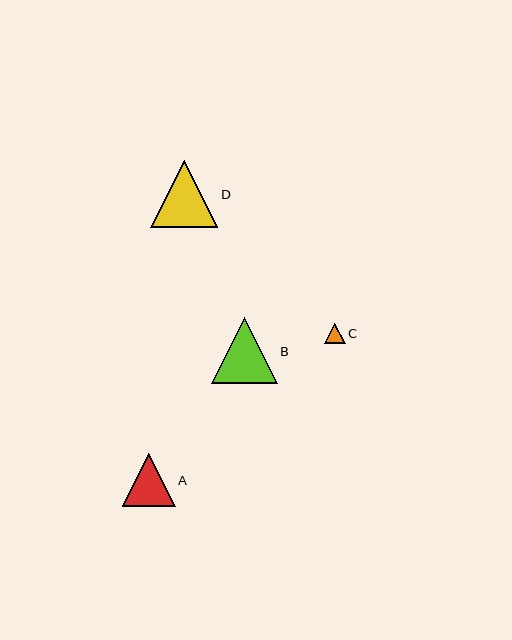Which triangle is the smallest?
Triangle C is the smallest with a size of approximately 21 pixels.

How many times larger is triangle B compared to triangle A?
Triangle B is approximately 1.2 times the size of triangle A.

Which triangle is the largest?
Triangle D is the largest with a size of approximately 67 pixels.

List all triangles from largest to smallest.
From largest to smallest: D, B, A, C.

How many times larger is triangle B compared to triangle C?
Triangle B is approximately 3.2 times the size of triangle C.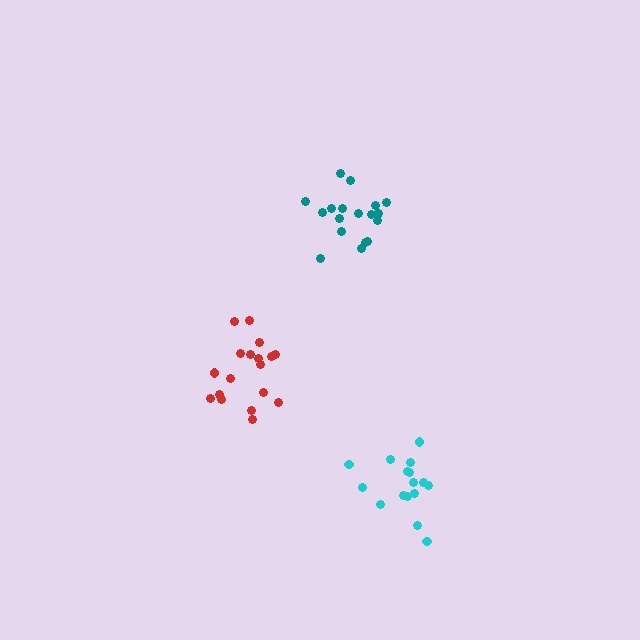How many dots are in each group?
Group 1: 18 dots, Group 2: 16 dots, Group 3: 18 dots (52 total).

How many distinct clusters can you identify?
There are 3 distinct clusters.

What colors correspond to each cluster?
The clusters are colored: teal, cyan, red.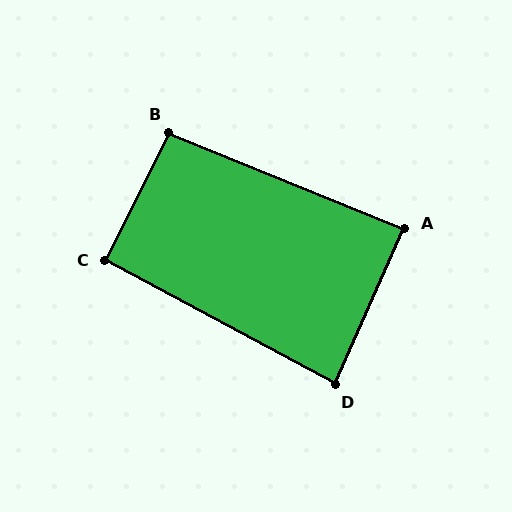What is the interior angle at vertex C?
Approximately 92 degrees (approximately right).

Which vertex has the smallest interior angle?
D, at approximately 85 degrees.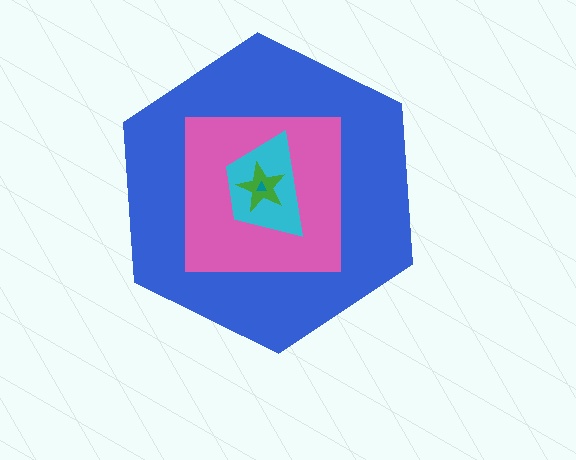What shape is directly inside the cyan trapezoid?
The green star.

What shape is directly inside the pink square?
The cyan trapezoid.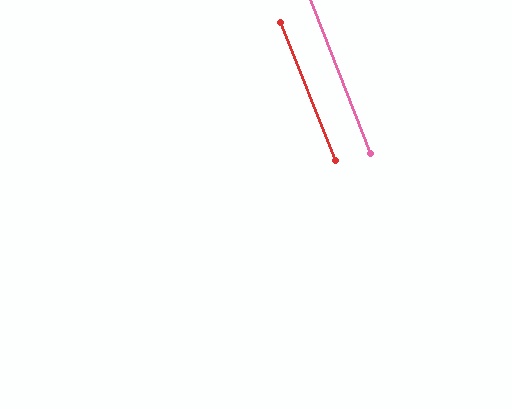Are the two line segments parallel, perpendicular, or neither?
Parallel — their directions differ by only 0.3°.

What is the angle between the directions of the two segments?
Approximately 0 degrees.